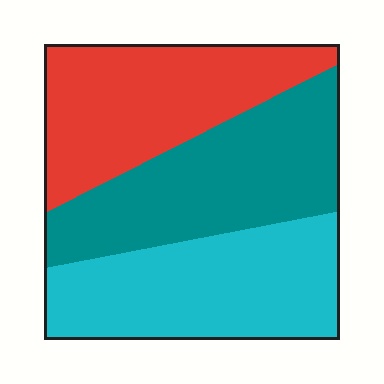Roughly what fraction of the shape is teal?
Teal covers around 35% of the shape.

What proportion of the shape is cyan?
Cyan covers around 35% of the shape.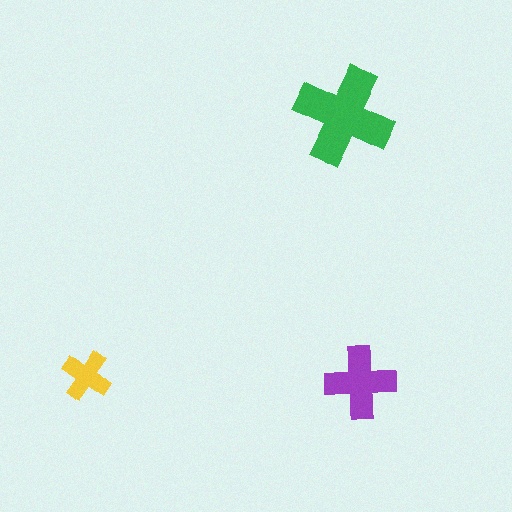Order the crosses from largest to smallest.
the green one, the purple one, the yellow one.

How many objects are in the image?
There are 3 objects in the image.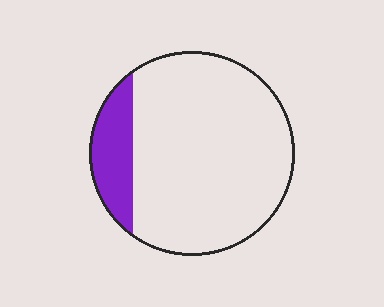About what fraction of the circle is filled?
About one sixth (1/6).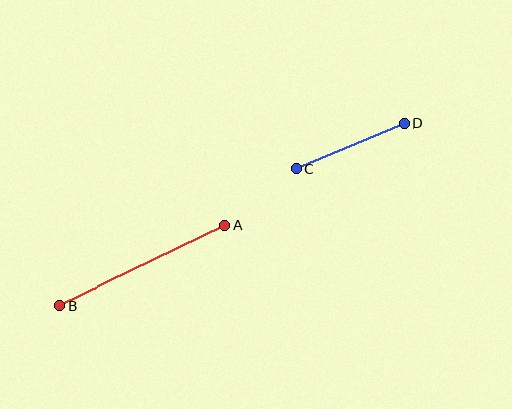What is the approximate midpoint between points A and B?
The midpoint is at approximately (142, 265) pixels.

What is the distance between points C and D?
The distance is approximately 117 pixels.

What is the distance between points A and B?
The distance is approximately 183 pixels.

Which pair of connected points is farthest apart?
Points A and B are farthest apart.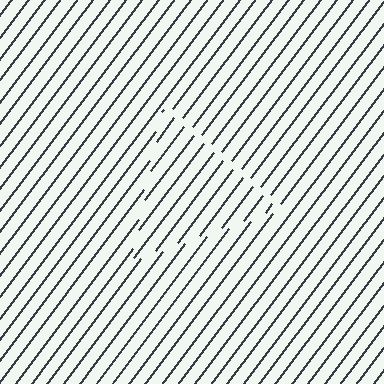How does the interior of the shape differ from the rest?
The interior of the shape contains the same grating, shifted by half a period — the contour is defined by the phase discontinuity where line-ends from the inner and outer gratings abut.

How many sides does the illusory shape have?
3 sides — the line-ends trace a triangle.